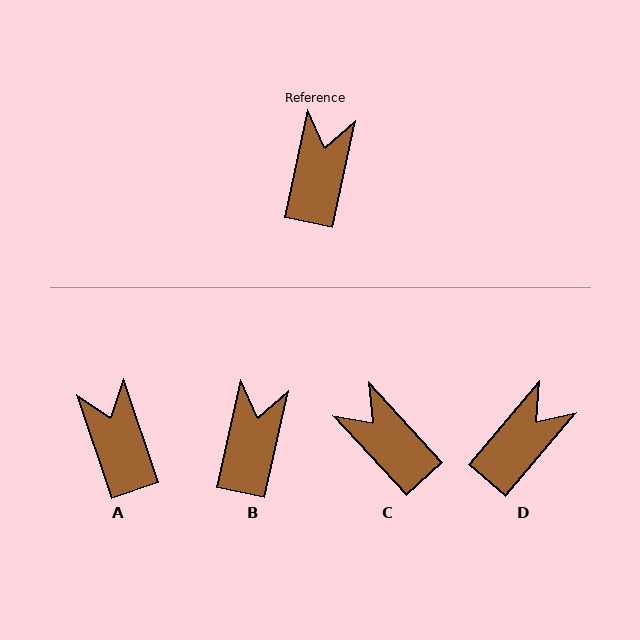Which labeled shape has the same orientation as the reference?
B.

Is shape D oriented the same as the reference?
No, it is off by about 28 degrees.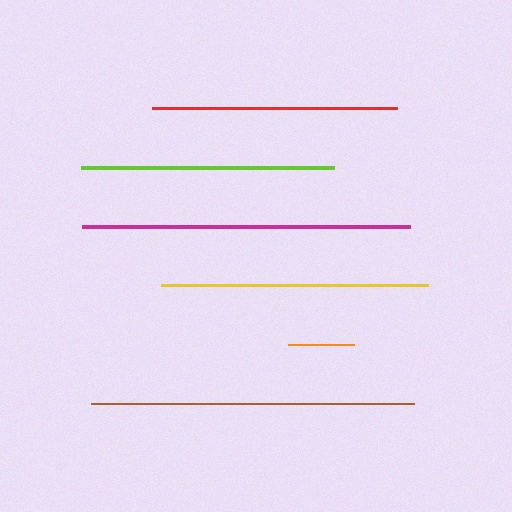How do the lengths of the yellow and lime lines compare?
The yellow and lime lines are approximately the same length.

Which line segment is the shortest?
The orange line is the shortest at approximately 66 pixels.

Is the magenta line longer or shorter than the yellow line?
The magenta line is longer than the yellow line.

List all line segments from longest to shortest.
From longest to shortest: magenta, brown, yellow, lime, red, orange.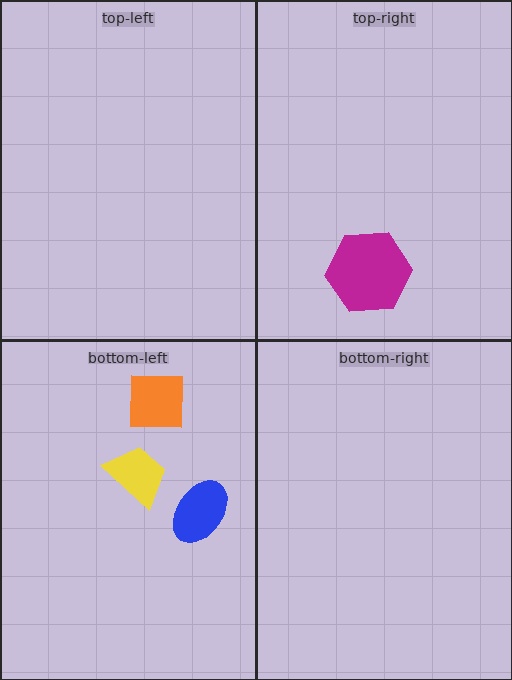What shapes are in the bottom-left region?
The blue ellipse, the yellow trapezoid, the orange square.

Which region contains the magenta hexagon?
The top-right region.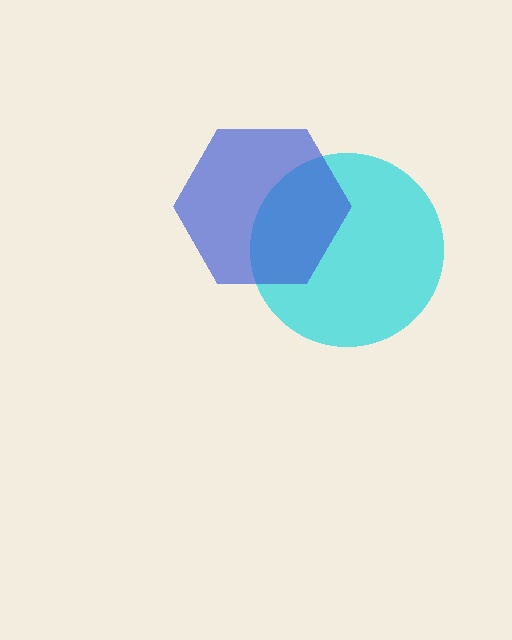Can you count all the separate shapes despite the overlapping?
Yes, there are 2 separate shapes.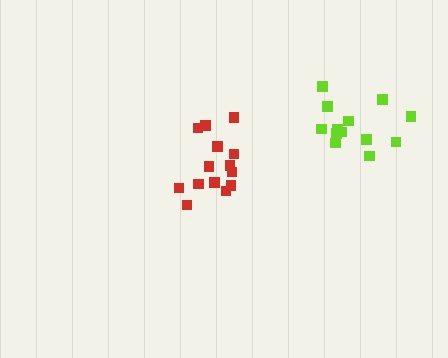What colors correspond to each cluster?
The clusters are colored: red, lime.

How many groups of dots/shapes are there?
There are 2 groups.